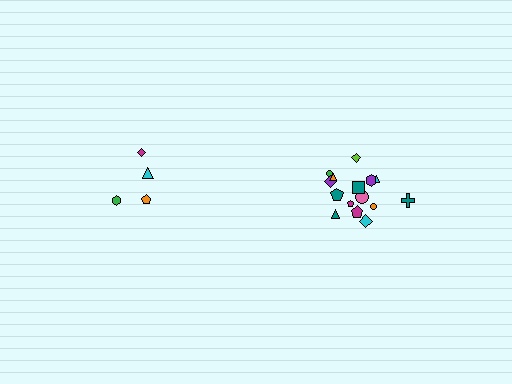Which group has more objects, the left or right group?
The right group.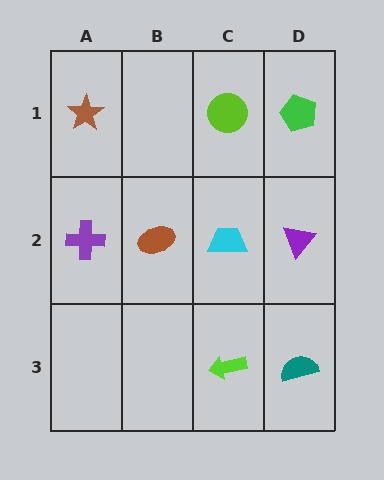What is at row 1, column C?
A lime circle.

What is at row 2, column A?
A purple cross.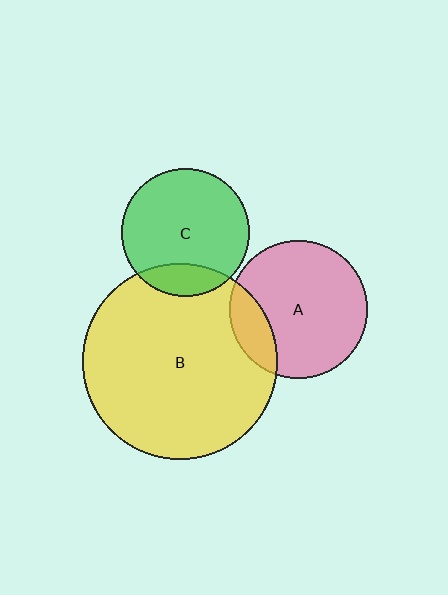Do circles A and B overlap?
Yes.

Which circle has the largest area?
Circle B (yellow).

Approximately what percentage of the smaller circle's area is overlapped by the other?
Approximately 15%.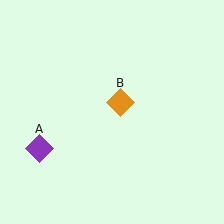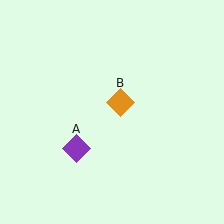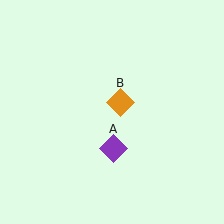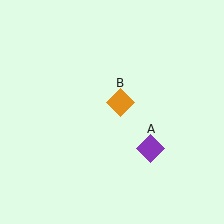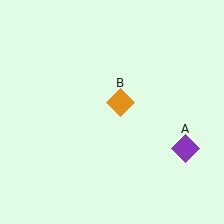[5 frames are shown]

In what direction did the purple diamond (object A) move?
The purple diamond (object A) moved right.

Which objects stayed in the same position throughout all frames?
Orange diamond (object B) remained stationary.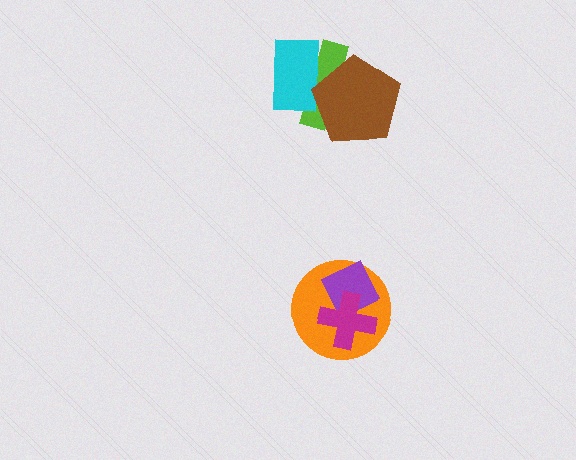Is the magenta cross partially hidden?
No, no other shape covers it.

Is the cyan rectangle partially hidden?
Yes, it is partially covered by another shape.